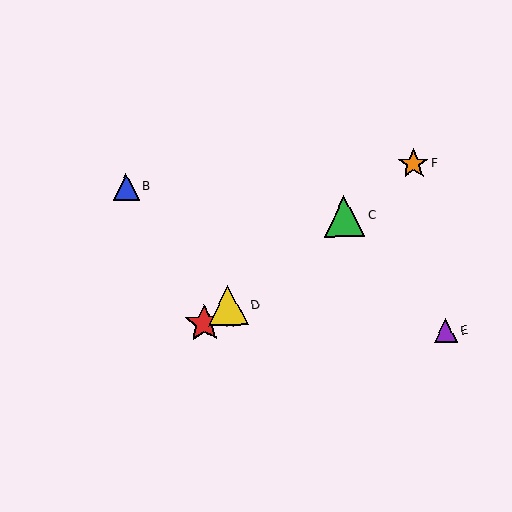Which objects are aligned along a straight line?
Objects A, C, D, F are aligned along a straight line.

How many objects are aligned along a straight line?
4 objects (A, C, D, F) are aligned along a straight line.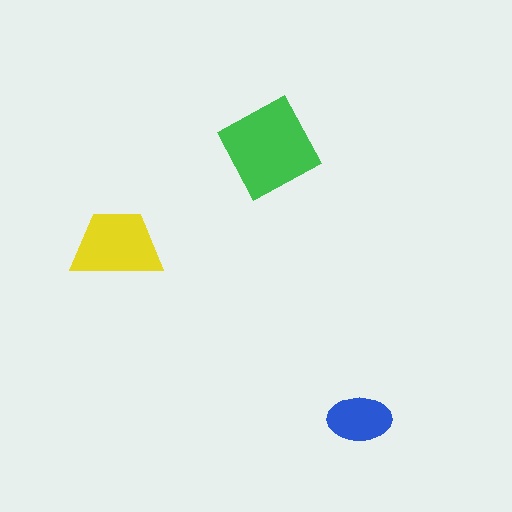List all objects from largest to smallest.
The green diamond, the yellow trapezoid, the blue ellipse.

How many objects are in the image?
There are 3 objects in the image.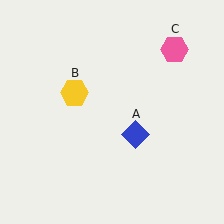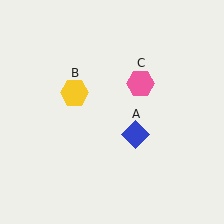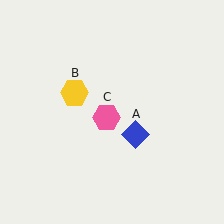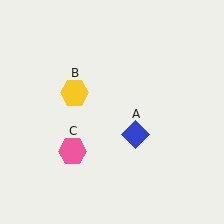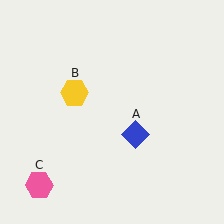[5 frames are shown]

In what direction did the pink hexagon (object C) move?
The pink hexagon (object C) moved down and to the left.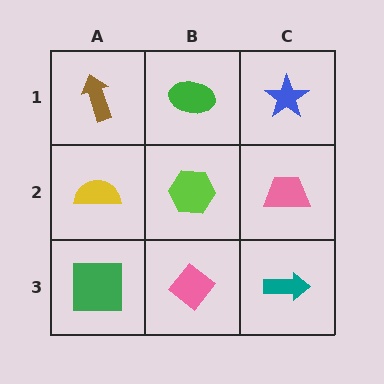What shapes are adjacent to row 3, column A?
A yellow semicircle (row 2, column A), a pink diamond (row 3, column B).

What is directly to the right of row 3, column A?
A pink diamond.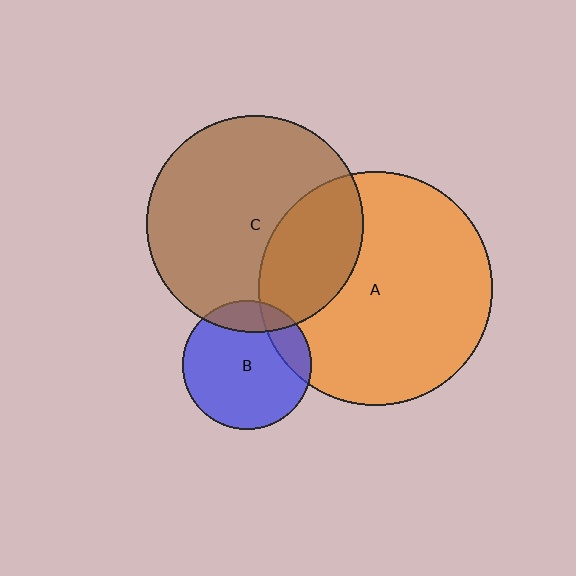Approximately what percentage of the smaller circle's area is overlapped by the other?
Approximately 30%.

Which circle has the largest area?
Circle A (orange).